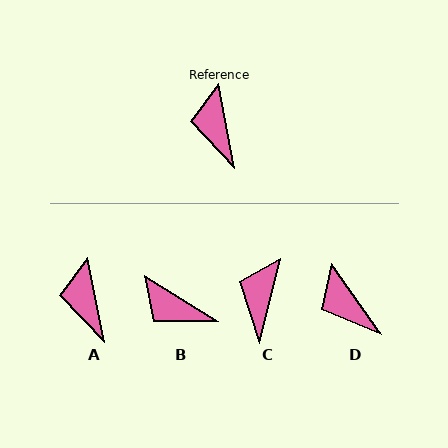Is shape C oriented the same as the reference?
No, it is off by about 25 degrees.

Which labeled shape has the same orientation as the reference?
A.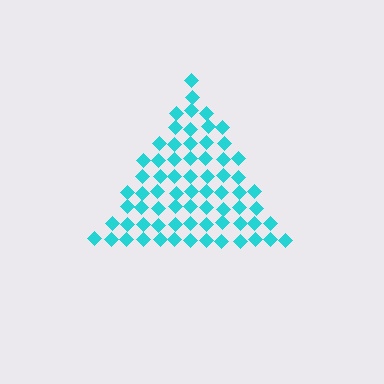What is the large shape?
The large shape is a triangle.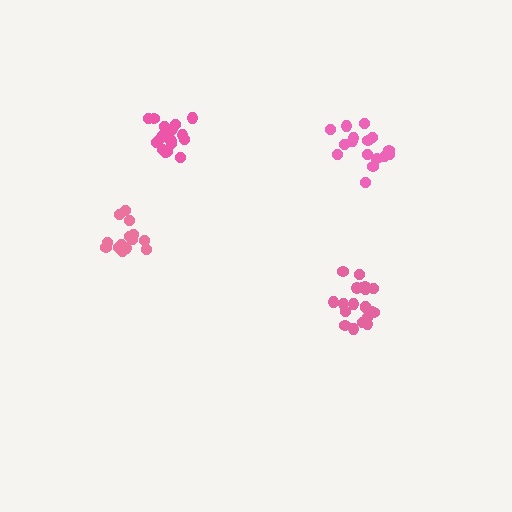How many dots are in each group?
Group 1: 19 dots, Group 2: 16 dots, Group 3: 20 dots, Group 4: 14 dots (69 total).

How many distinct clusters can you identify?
There are 4 distinct clusters.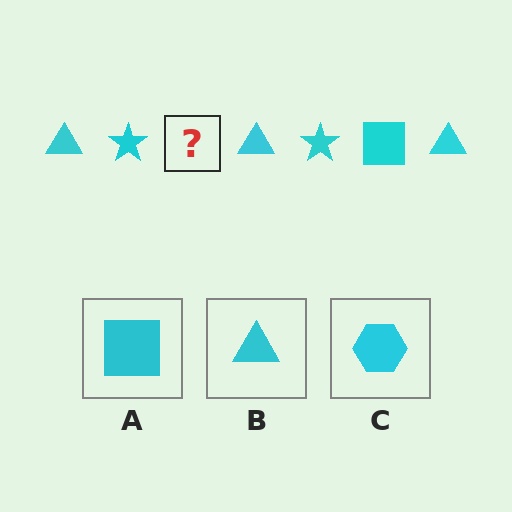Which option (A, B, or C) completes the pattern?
A.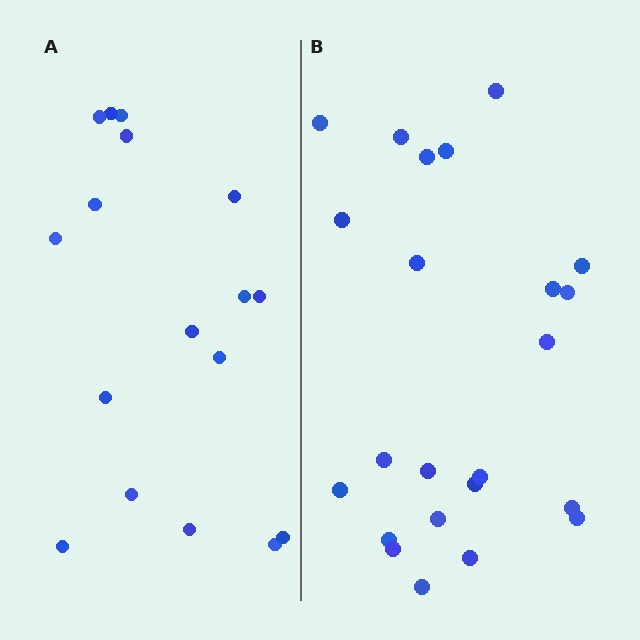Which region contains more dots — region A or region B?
Region B (the right region) has more dots.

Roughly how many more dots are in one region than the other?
Region B has about 6 more dots than region A.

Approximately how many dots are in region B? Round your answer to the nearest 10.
About 20 dots. (The exact count is 23, which rounds to 20.)